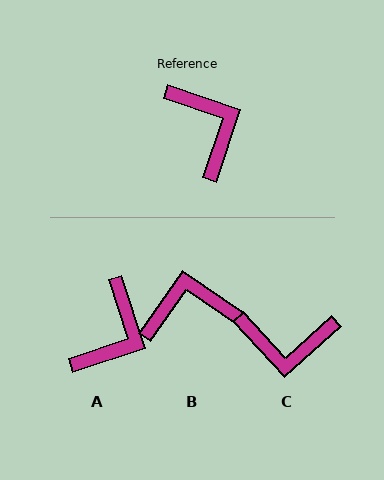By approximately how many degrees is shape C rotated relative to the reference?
Approximately 119 degrees clockwise.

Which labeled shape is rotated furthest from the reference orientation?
C, about 119 degrees away.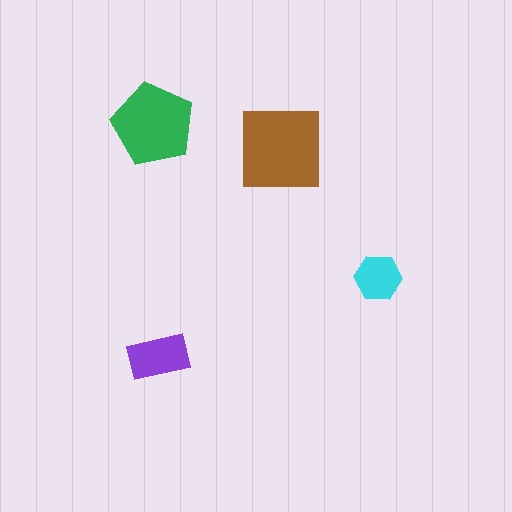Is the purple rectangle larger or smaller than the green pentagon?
Smaller.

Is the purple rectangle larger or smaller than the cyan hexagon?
Larger.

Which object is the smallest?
The cyan hexagon.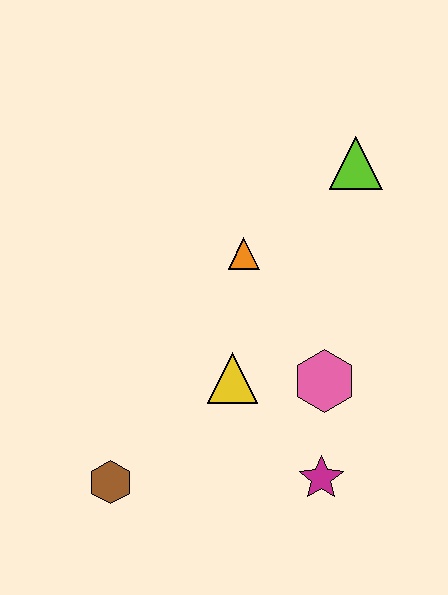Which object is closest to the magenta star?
The pink hexagon is closest to the magenta star.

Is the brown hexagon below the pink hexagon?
Yes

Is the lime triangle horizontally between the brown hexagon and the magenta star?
No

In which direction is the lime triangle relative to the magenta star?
The lime triangle is above the magenta star.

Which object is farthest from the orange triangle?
The brown hexagon is farthest from the orange triangle.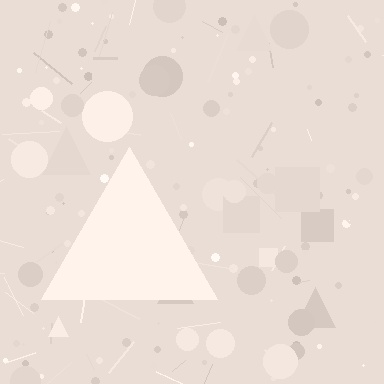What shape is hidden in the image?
A triangle is hidden in the image.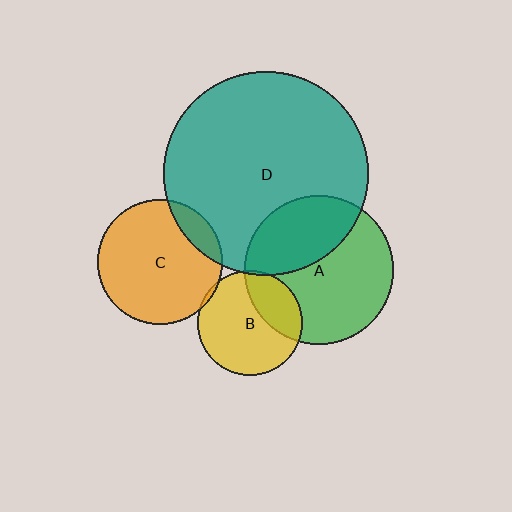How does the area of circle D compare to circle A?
Approximately 1.9 times.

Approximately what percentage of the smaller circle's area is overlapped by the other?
Approximately 15%.